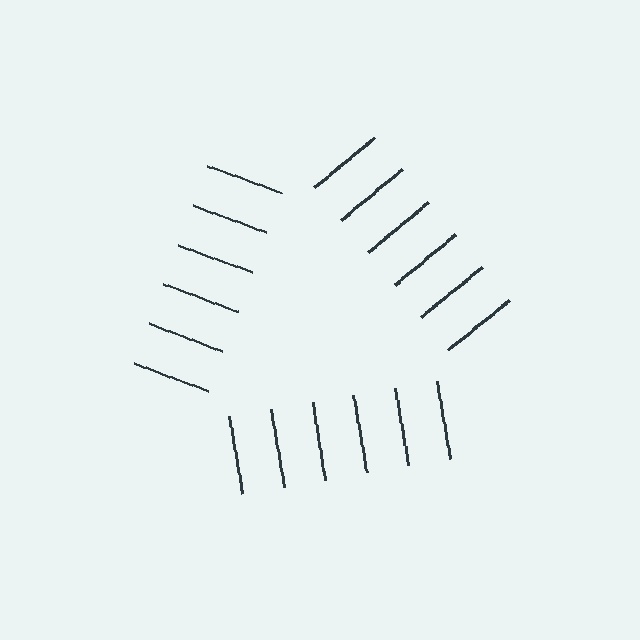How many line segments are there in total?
18 — 6 along each of the 3 edges.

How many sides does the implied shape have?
3 sides — the line-ends trace a triangle.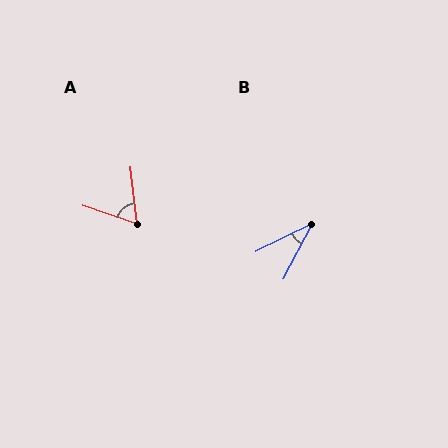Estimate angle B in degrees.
Approximately 35 degrees.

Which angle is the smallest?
B, at approximately 35 degrees.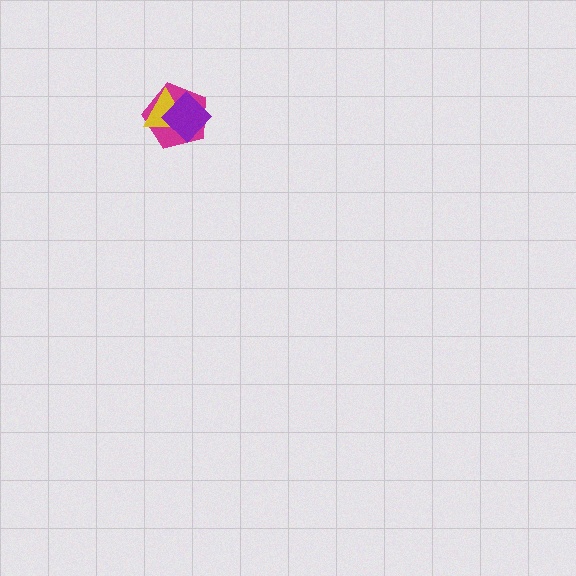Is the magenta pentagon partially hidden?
Yes, it is partially covered by another shape.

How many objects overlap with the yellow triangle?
2 objects overlap with the yellow triangle.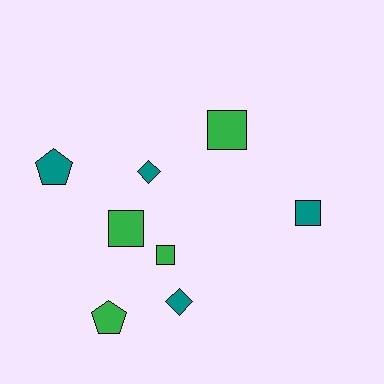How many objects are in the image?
There are 8 objects.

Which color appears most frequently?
Green, with 4 objects.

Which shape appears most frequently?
Square, with 4 objects.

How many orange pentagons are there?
There are no orange pentagons.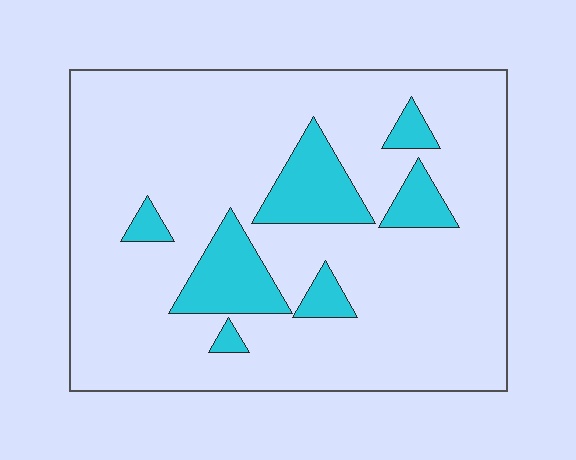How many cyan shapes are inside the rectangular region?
7.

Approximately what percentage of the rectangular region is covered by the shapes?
Approximately 15%.